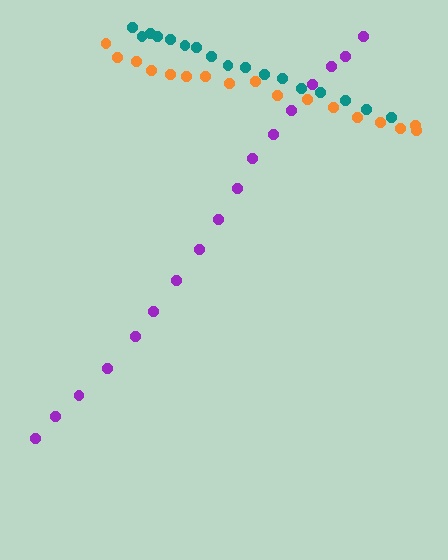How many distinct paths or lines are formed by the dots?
There are 3 distinct paths.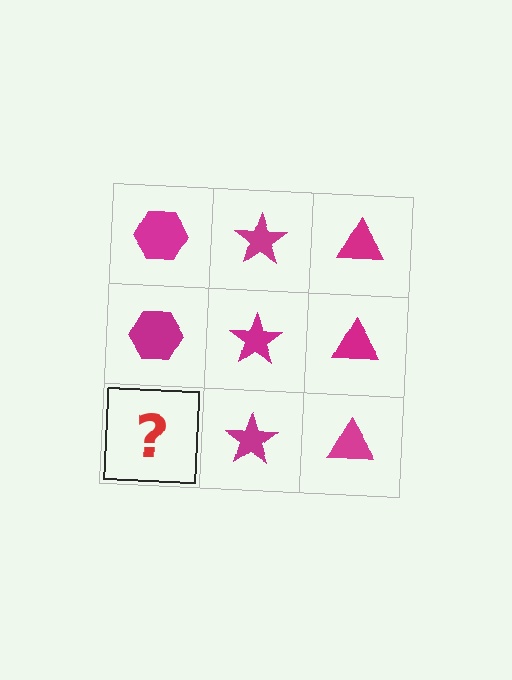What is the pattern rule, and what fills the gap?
The rule is that each column has a consistent shape. The gap should be filled with a magenta hexagon.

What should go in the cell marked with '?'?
The missing cell should contain a magenta hexagon.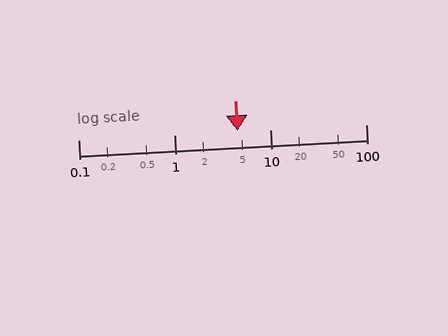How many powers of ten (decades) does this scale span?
The scale spans 3 decades, from 0.1 to 100.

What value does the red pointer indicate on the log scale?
The pointer indicates approximately 4.6.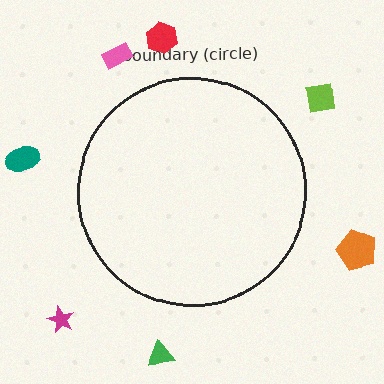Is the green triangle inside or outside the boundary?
Outside.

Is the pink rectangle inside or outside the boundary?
Outside.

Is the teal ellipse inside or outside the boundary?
Outside.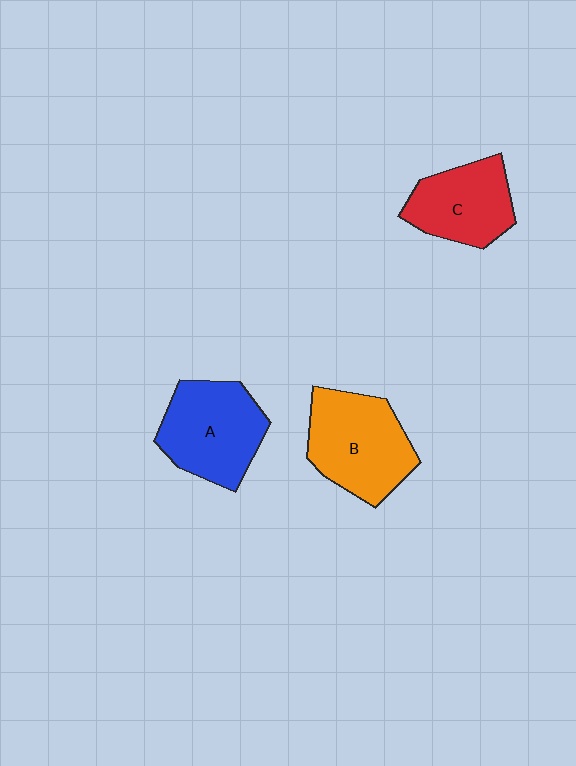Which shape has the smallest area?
Shape C (red).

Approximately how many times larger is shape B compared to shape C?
Approximately 1.3 times.